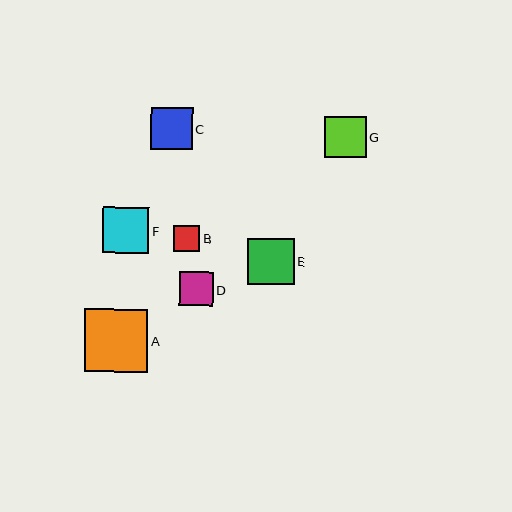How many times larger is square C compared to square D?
Square C is approximately 1.2 times the size of square D.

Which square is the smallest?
Square B is the smallest with a size of approximately 26 pixels.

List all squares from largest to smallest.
From largest to smallest: A, E, F, C, G, D, B.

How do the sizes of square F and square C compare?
Square F and square C are approximately the same size.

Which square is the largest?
Square A is the largest with a size of approximately 63 pixels.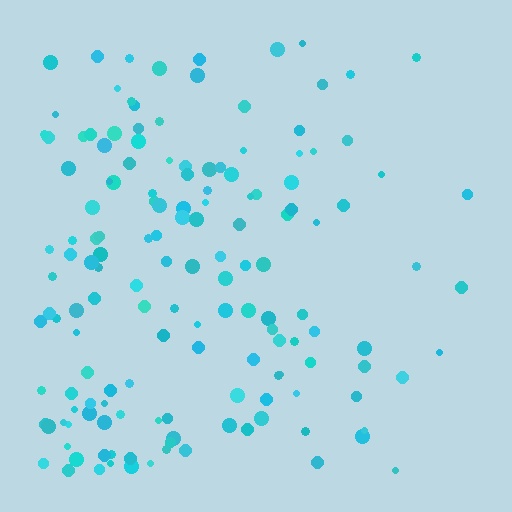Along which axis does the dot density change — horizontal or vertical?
Horizontal.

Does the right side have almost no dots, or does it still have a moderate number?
Still a moderate number, just noticeably fewer than the left.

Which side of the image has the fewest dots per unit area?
The right.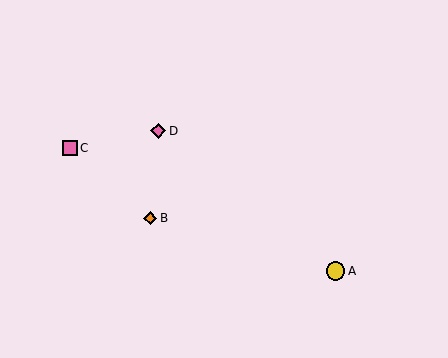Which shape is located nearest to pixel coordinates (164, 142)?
The pink diamond (labeled D) at (158, 131) is nearest to that location.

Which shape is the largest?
The yellow circle (labeled A) is the largest.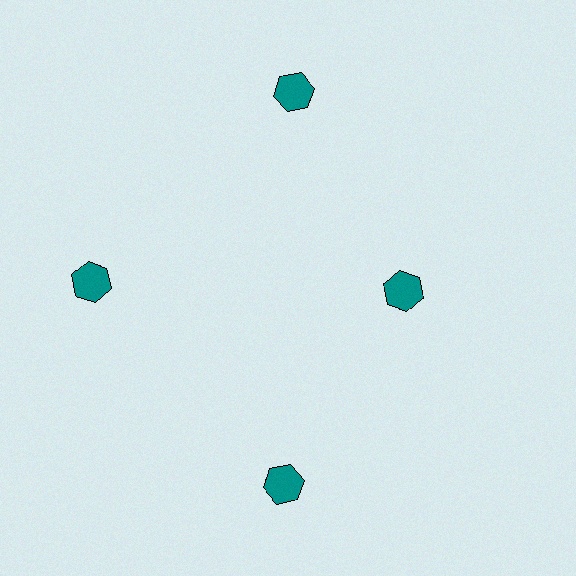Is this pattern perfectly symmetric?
No. The 4 teal hexagons are arranged in a ring, but one element near the 3 o'clock position is pulled inward toward the center, breaking the 4-fold rotational symmetry.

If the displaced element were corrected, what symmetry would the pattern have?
It would have 4-fold rotational symmetry — the pattern would map onto itself every 90 degrees.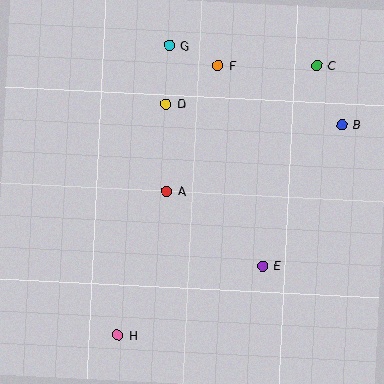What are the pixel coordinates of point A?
Point A is at (167, 191).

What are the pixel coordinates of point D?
Point D is at (166, 104).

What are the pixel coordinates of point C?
Point C is at (317, 65).